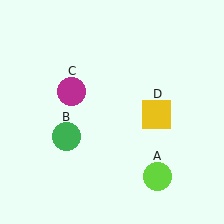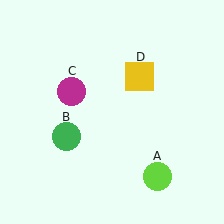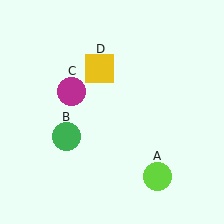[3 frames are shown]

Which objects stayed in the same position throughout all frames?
Lime circle (object A) and green circle (object B) and magenta circle (object C) remained stationary.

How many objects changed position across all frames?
1 object changed position: yellow square (object D).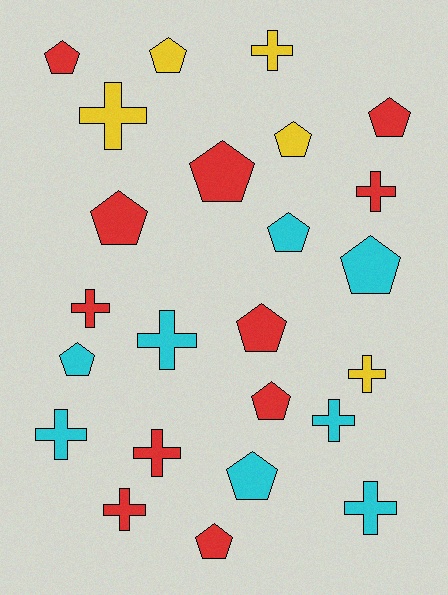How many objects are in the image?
There are 24 objects.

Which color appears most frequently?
Red, with 11 objects.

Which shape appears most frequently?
Pentagon, with 13 objects.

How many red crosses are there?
There are 4 red crosses.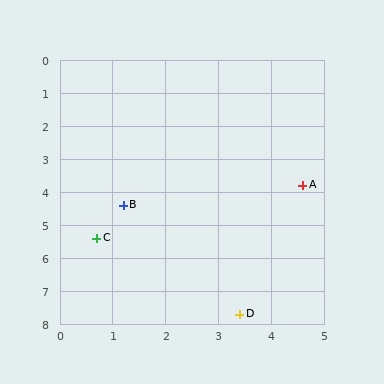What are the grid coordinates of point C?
Point C is at approximately (0.7, 5.4).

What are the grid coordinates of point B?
Point B is at approximately (1.2, 4.4).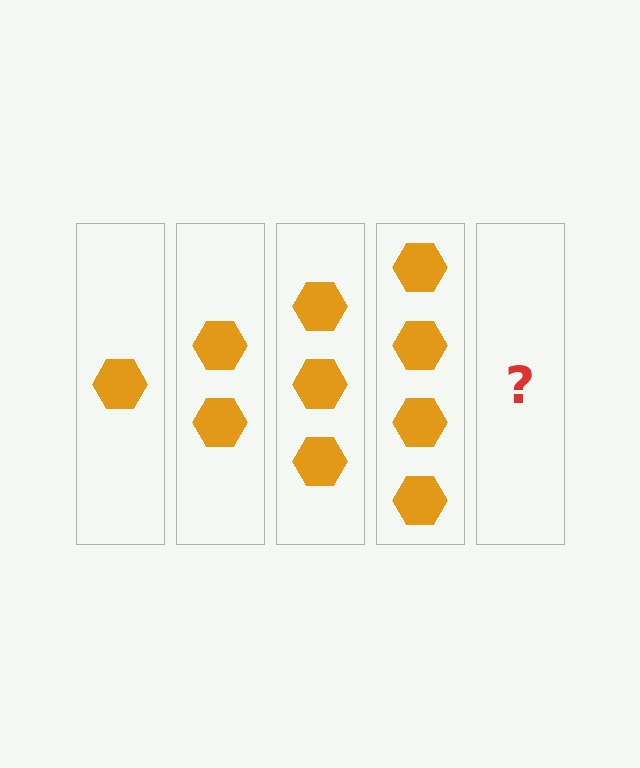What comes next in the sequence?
The next element should be 5 hexagons.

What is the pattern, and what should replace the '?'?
The pattern is that each step adds one more hexagon. The '?' should be 5 hexagons.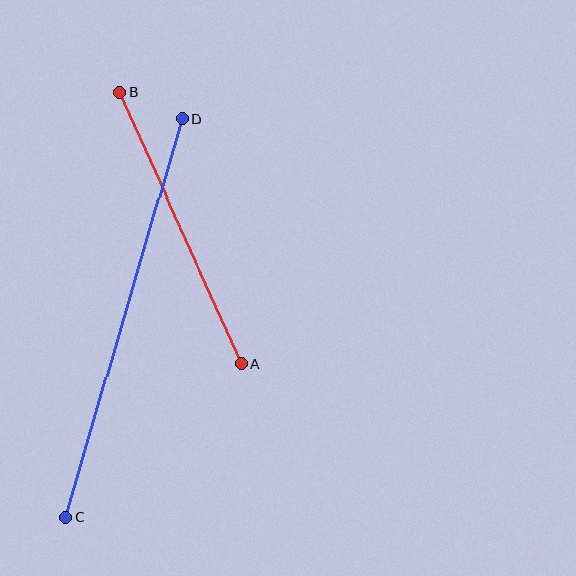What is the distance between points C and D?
The distance is approximately 415 pixels.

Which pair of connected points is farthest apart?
Points C and D are farthest apart.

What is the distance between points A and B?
The distance is approximately 297 pixels.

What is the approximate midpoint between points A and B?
The midpoint is at approximately (180, 228) pixels.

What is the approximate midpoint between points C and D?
The midpoint is at approximately (124, 318) pixels.